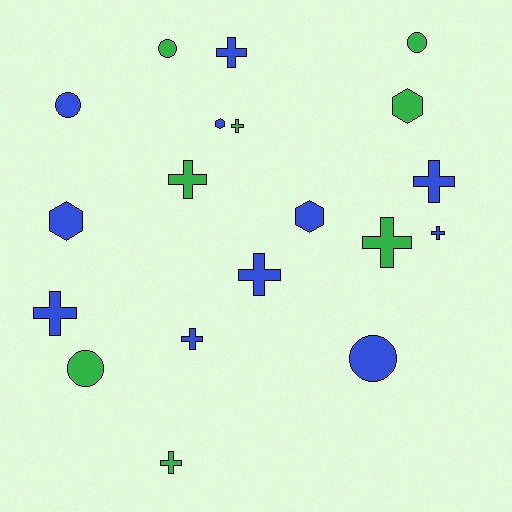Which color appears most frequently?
Blue, with 11 objects.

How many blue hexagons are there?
There are 3 blue hexagons.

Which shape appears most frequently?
Cross, with 10 objects.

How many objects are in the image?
There are 19 objects.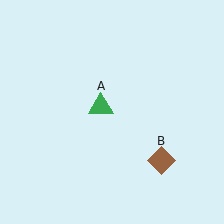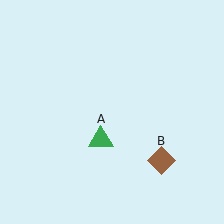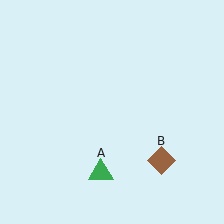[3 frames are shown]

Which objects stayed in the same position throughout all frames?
Brown diamond (object B) remained stationary.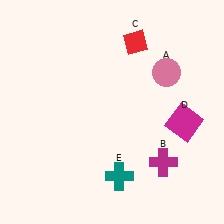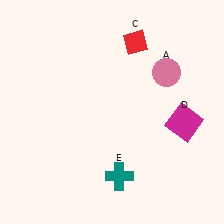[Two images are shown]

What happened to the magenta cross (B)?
The magenta cross (B) was removed in Image 2. It was in the bottom-right area of Image 1.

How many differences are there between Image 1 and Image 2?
There is 1 difference between the two images.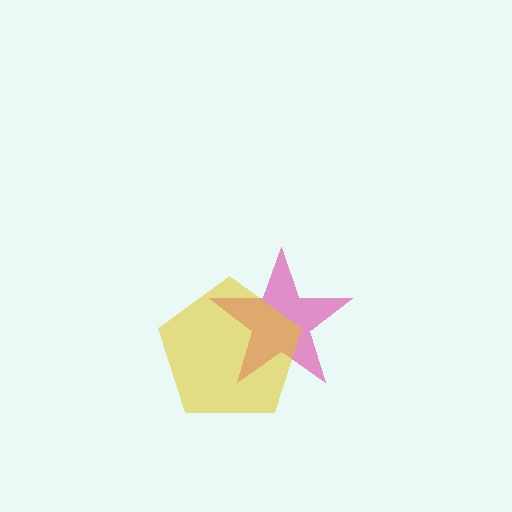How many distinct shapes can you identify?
There are 2 distinct shapes: a pink star, a yellow pentagon.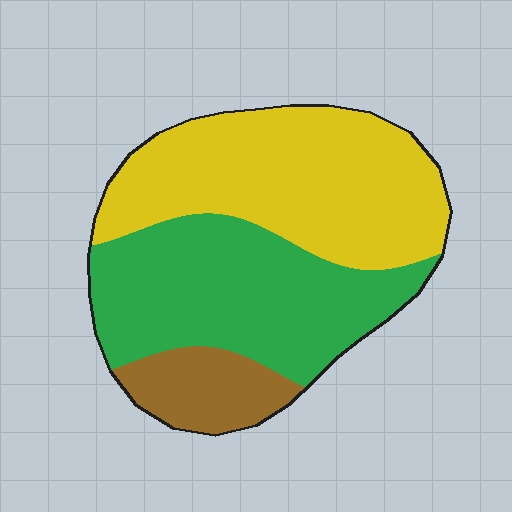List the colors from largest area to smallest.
From largest to smallest: yellow, green, brown.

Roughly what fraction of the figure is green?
Green takes up between a quarter and a half of the figure.